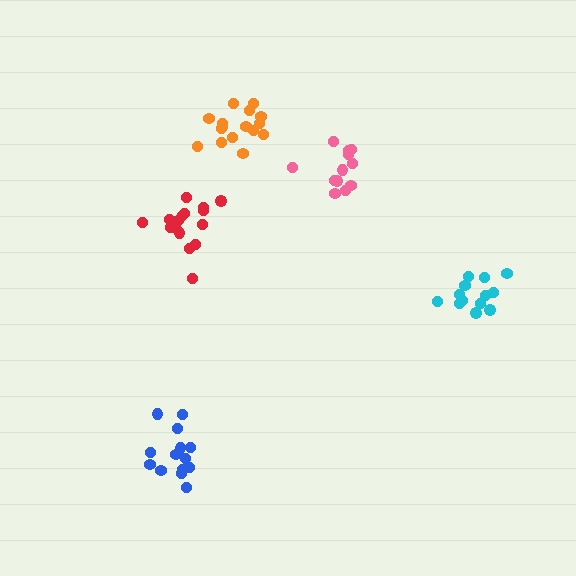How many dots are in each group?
Group 1: 14 dots, Group 2: 12 dots, Group 3: 16 dots, Group 4: 13 dots, Group 5: 16 dots (71 total).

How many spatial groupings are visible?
There are 5 spatial groupings.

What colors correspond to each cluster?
The clusters are colored: blue, pink, red, cyan, orange.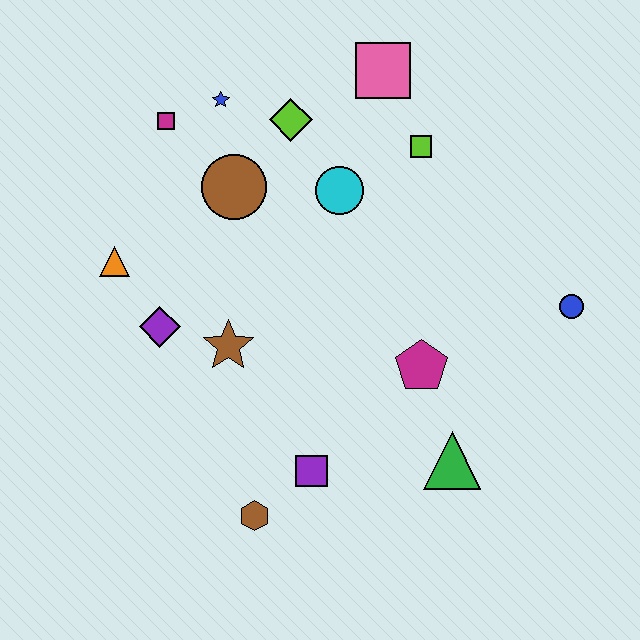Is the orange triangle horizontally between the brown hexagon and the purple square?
No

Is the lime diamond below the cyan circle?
No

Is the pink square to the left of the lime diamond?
No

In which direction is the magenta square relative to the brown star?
The magenta square is above the brown star.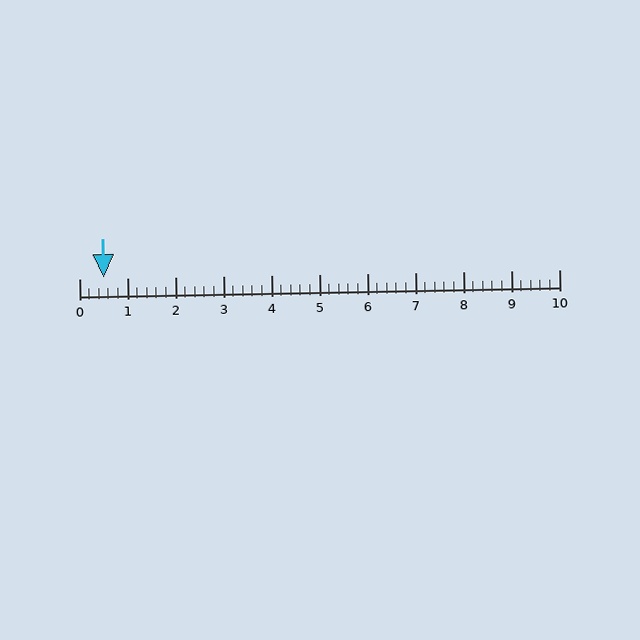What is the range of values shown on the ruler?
The ruler shows values from 0 to 10.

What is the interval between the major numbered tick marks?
The major tick marks are spaced 1 units apart.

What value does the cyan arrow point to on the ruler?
The cyan arrow points to approximately 0.5.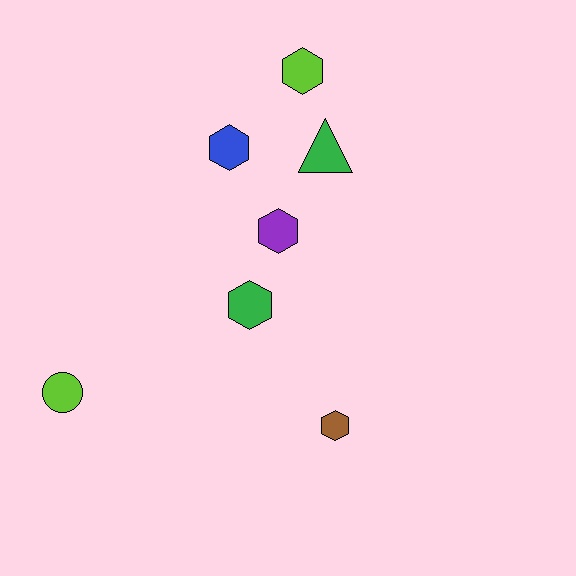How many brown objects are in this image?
There is 1 brown object.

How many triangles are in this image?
There is 1 triangle.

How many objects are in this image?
There are 7 objects.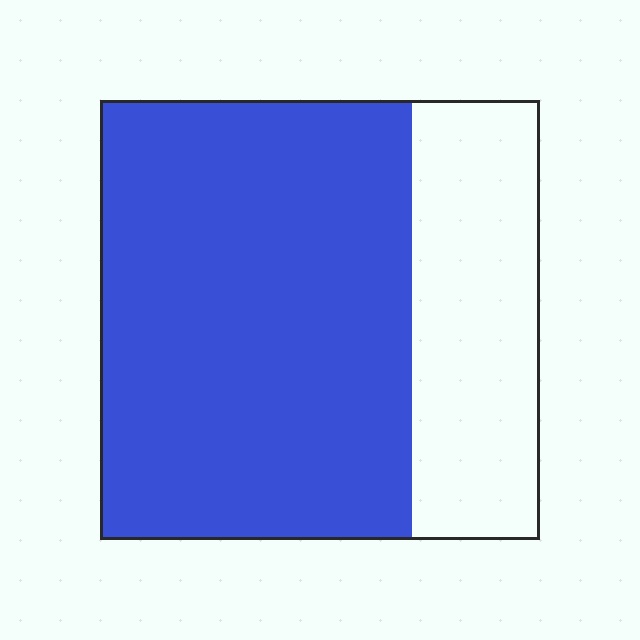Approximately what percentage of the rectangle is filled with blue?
Approximately 70%.